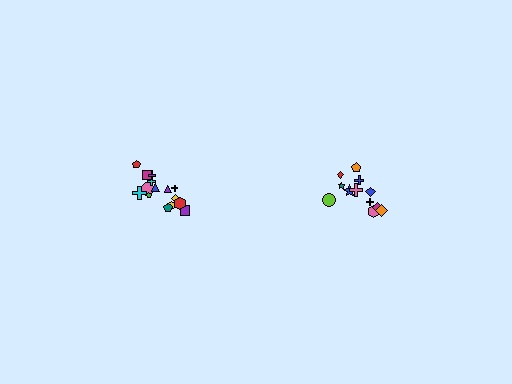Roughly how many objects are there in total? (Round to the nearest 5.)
Roughly 25 objects in total.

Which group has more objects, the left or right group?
The left group.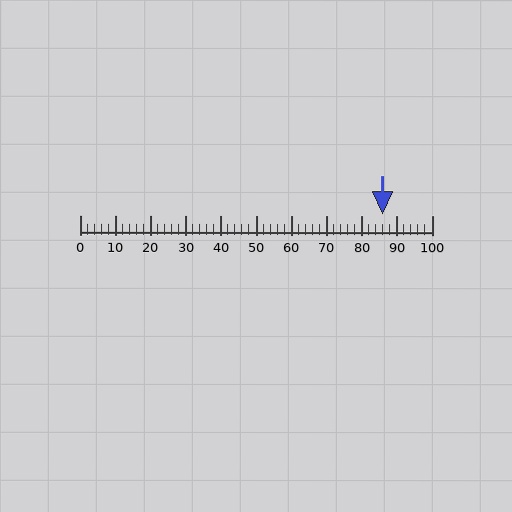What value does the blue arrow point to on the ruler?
The blue arrow points to approximately 86.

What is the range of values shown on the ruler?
The ruler shows values from 0 to 100.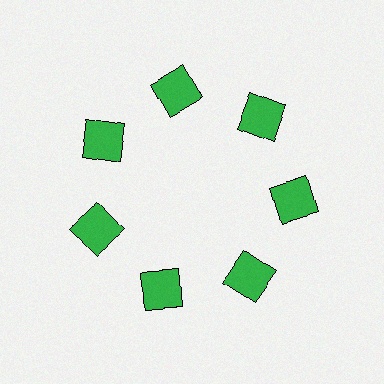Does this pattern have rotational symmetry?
Yes, this pattern has 7-fold rotational symmetry. It looks the same after rotating 51 degrees around the center.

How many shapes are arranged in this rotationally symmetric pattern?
There are 7 shapes, arranged in 7 groups of 1.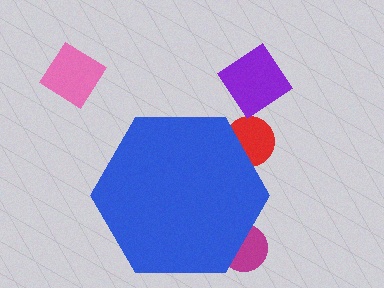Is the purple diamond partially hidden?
No, the purple diamond is fully visible.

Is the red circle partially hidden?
Yes, the red circle is partially hidden behind the blue hexagon.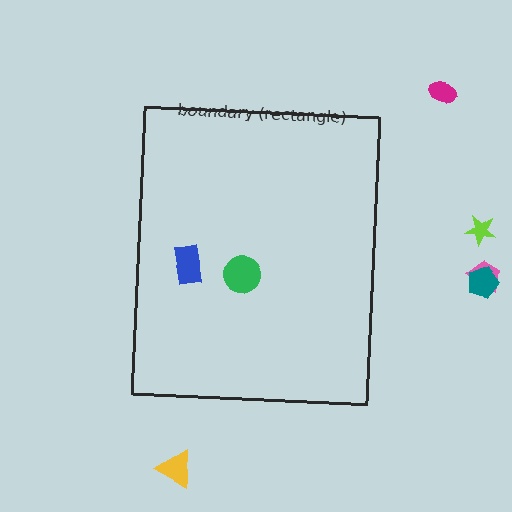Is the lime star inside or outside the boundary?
Outside.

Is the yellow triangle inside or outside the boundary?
Outside.